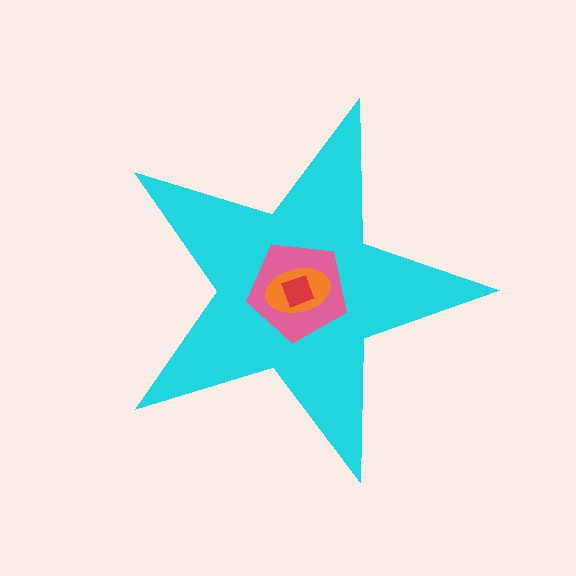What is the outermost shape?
The cyan star.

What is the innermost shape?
The red square.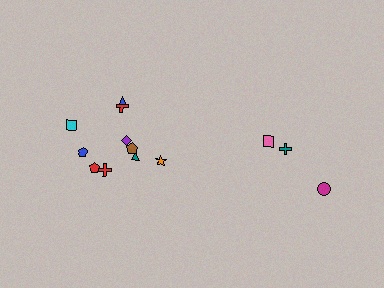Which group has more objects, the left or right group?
The left group.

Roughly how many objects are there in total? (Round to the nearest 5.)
Roughly 15 objects in total.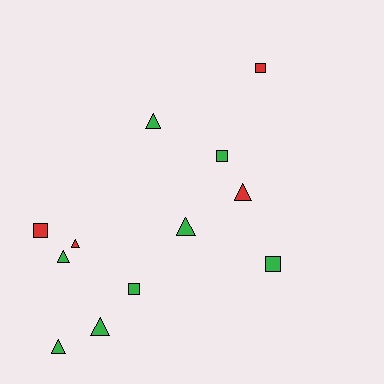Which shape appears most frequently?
Triangle, with 7 objects.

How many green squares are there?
There are 3 green squares.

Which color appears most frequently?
Green, with 8 objects.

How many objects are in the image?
There are 12 objects.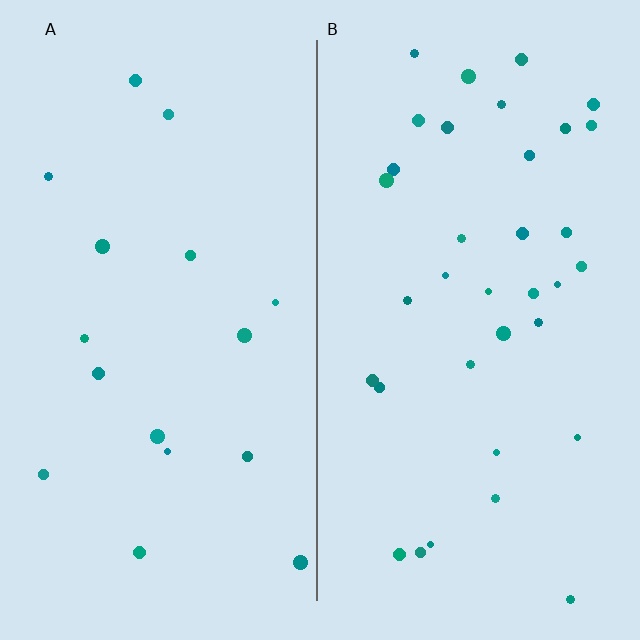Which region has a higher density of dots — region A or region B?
B (the right).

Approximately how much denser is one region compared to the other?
Approximately 2.1× — region B over region A.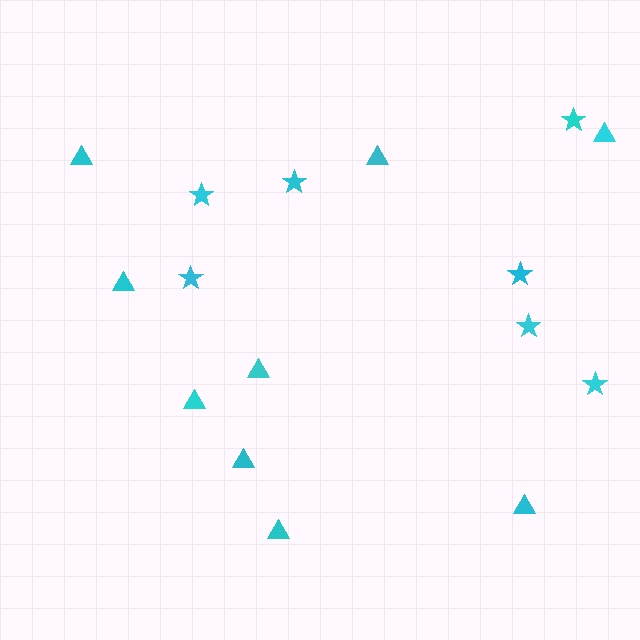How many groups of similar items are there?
There are 2 groups: one group of triangles (9) and one group of stars (7).